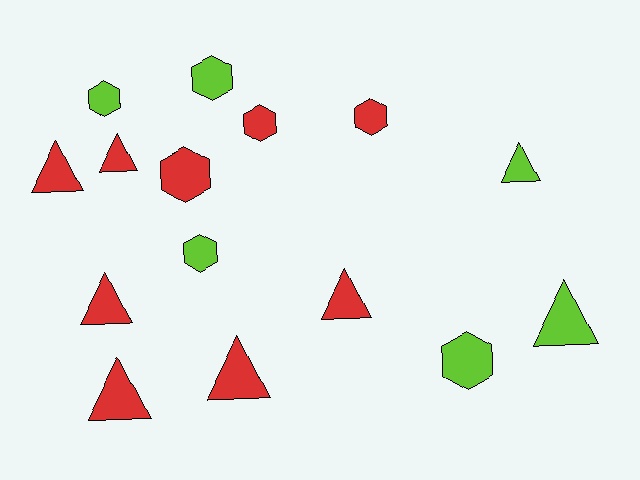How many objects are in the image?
There are 15 objects.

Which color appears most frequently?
Red, with 9 objects.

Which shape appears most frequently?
Triangle, with 8 objects.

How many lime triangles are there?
There are 2 lime triangles.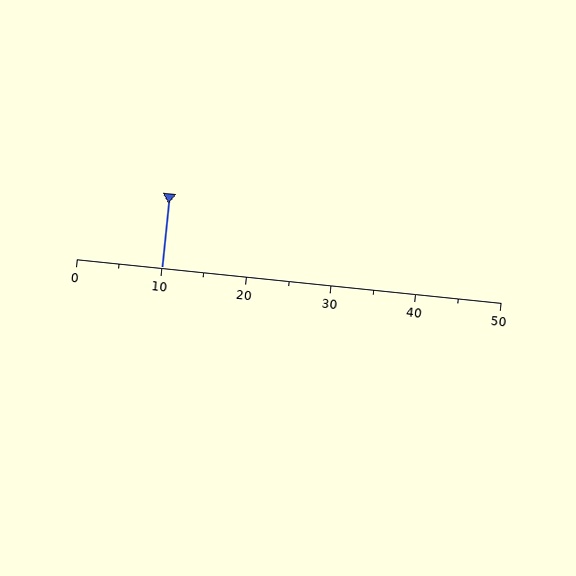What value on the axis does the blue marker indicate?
The marker indicates approximately 10.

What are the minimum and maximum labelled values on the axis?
The axis runs from 0 to 50.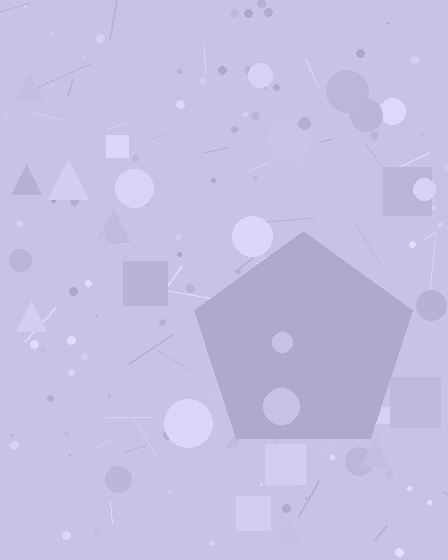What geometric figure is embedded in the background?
A pentagon is embedded in the background.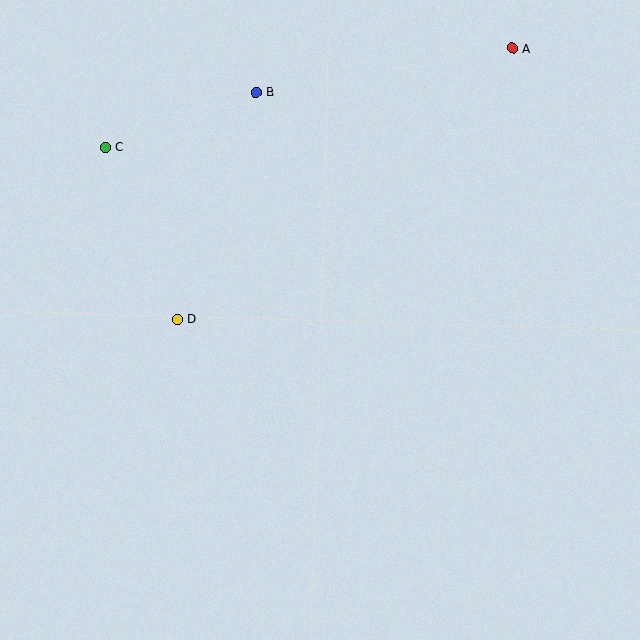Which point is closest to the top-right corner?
Point A is closest to the top-right corner.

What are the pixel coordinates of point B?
Point B is at (256, 92).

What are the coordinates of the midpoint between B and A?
The midpoint between B and A is at (384, 70).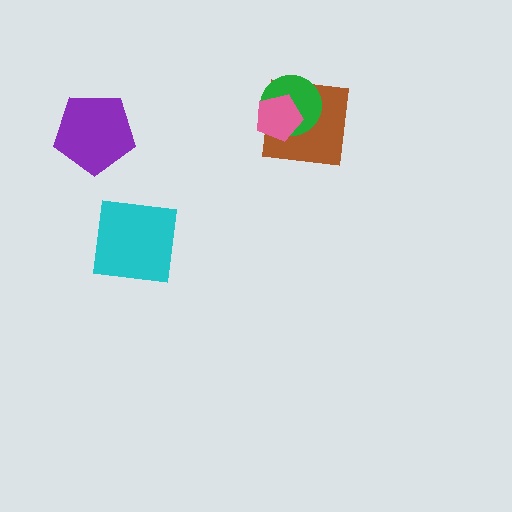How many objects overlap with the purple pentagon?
0 objects overlap with the purple pentagon.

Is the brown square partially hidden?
Yes, it is partially covered by another shape.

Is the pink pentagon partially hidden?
No, no other shape covers it.